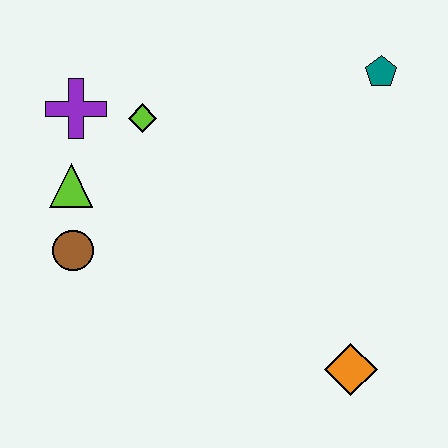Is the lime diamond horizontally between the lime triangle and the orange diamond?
Yes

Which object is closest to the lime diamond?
The purple cross is closest to the lime diamond.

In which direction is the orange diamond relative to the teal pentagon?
The orange diamond is below the teal pentagon.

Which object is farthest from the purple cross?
The orange diamond is farthest from the purple cross.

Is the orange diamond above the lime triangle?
No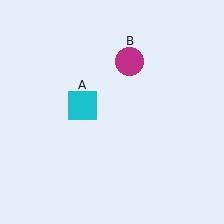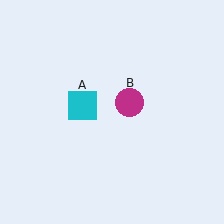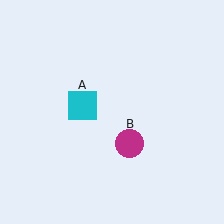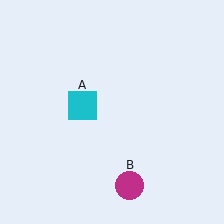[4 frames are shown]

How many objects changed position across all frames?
1 object changed position: magenta circle (object B).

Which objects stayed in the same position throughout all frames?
Cyan square (object A) remained stationary.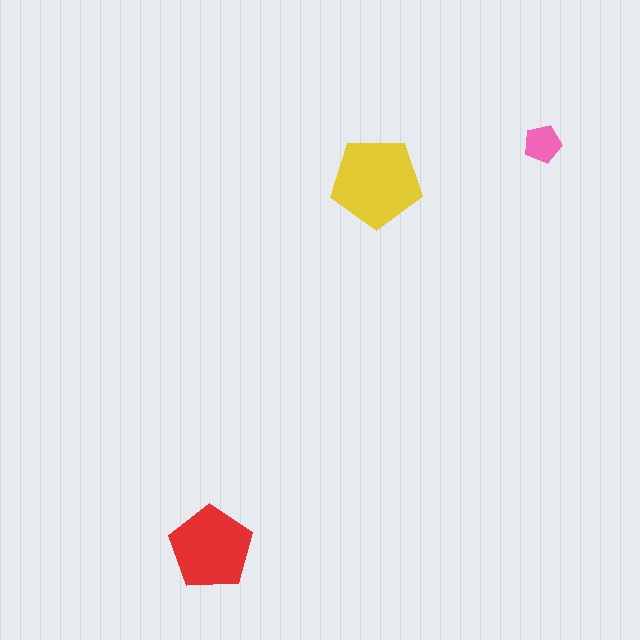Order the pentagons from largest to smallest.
the yellow one, the red one, the pink one.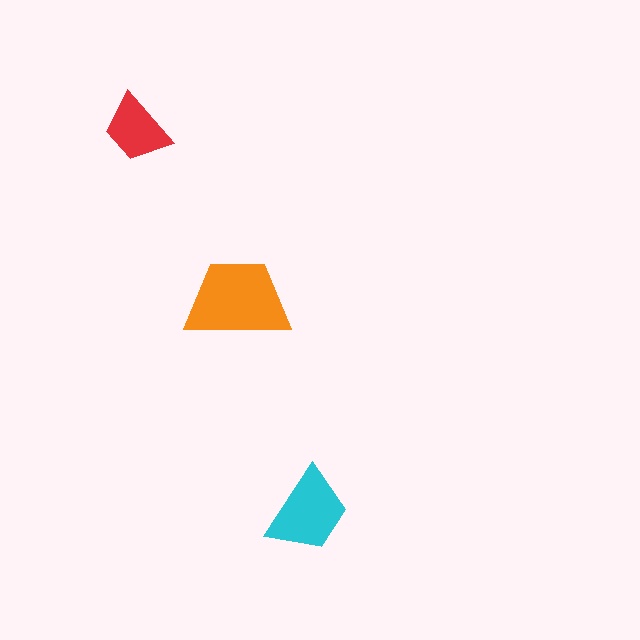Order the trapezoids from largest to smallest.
the orange one, the cyan one, the red one.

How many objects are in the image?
There are 3 objects in the image.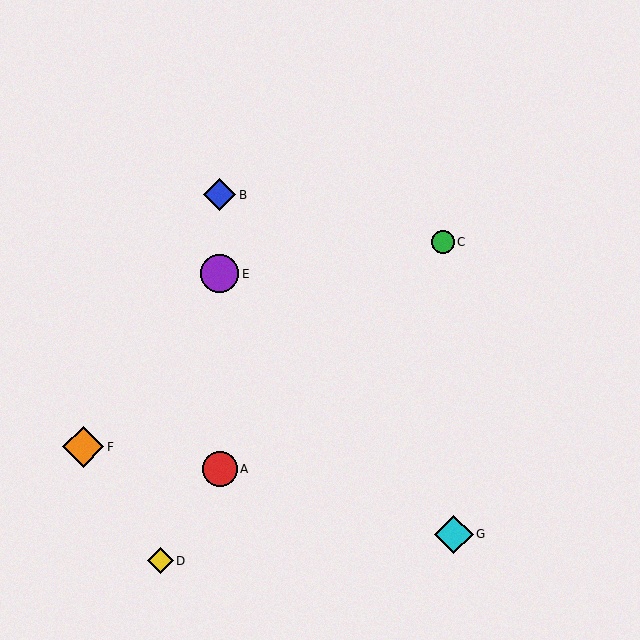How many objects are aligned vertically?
3 objects (A, B, E) are aligned vertically.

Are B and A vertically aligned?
Yes, both are at x≈220.